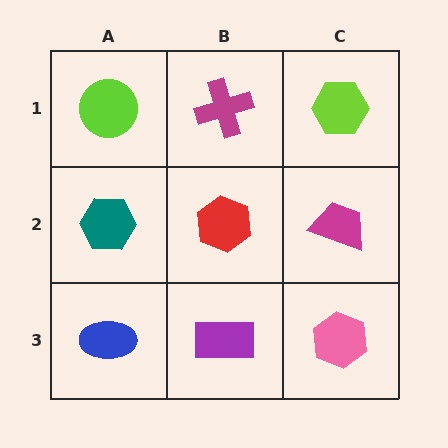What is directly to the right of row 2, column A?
A red hexagon.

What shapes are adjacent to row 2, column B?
A magenta cross (row 1, column B), a purple rectangle (row 3, column B), a teal hexagon (row 2, column A), a magenta trapezoid (row 2, column C).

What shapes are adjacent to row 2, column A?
A lime circle (row 1, column A), a blue ellipse (row 3, column A), a red hexagon (row 2, column B).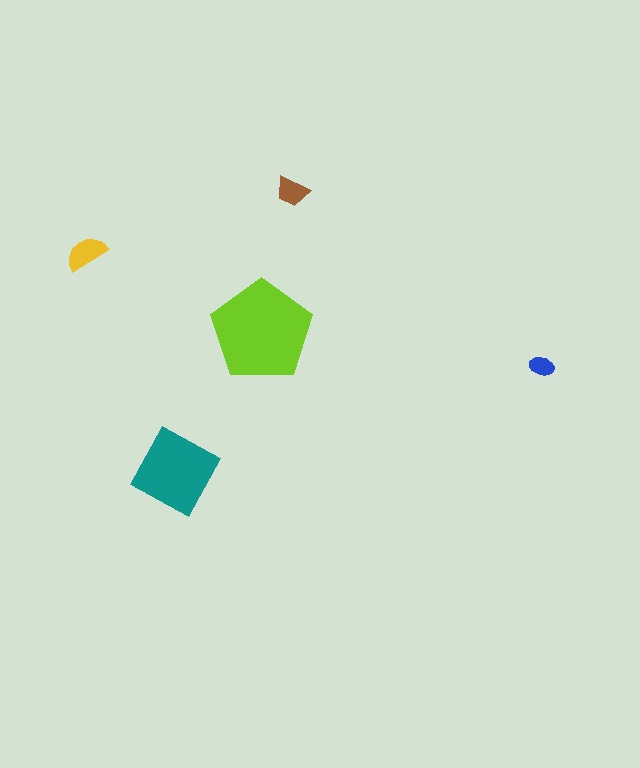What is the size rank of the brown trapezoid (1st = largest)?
4th.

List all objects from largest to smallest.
The lime pentagon, the teal diamond, the yellow semicircle, the brown trapezoid, the blue ellipse.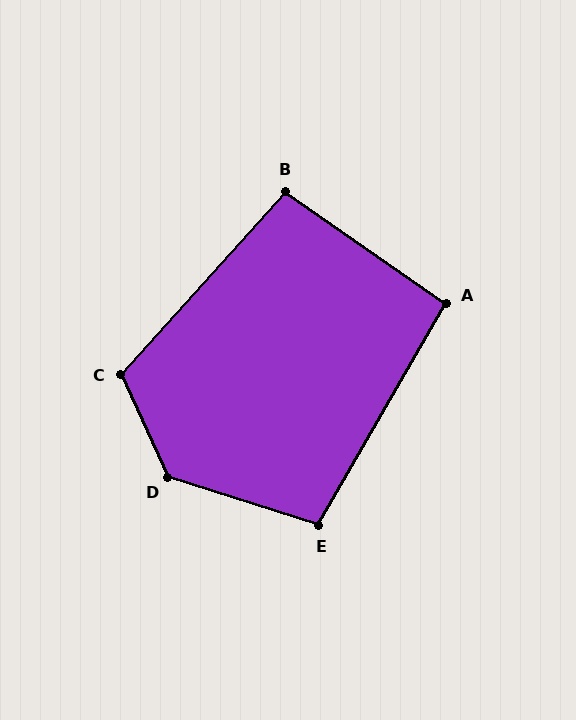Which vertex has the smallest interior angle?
A, at approximately 95 degrees.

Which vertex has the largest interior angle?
D, at approximately 132 degrees.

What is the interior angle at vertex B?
Approximately 97 degrees (obtuse).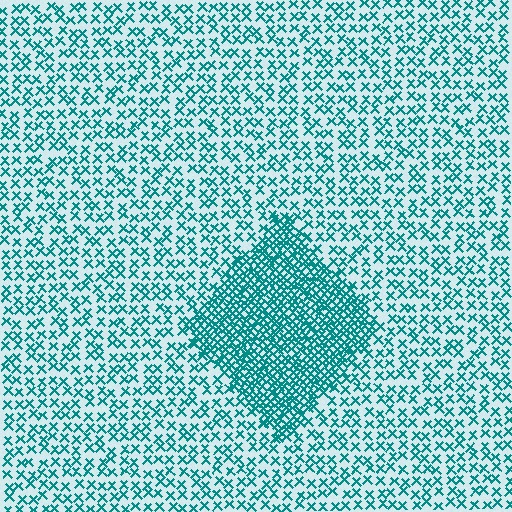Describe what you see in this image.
The image contains small teal elements arranged at two different densities. A diamond-shaped region is visible where the elements are more densely packed than the surrounding area.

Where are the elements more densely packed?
The elements are more densely packed inside the diamond boundary.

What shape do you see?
I see a diamond.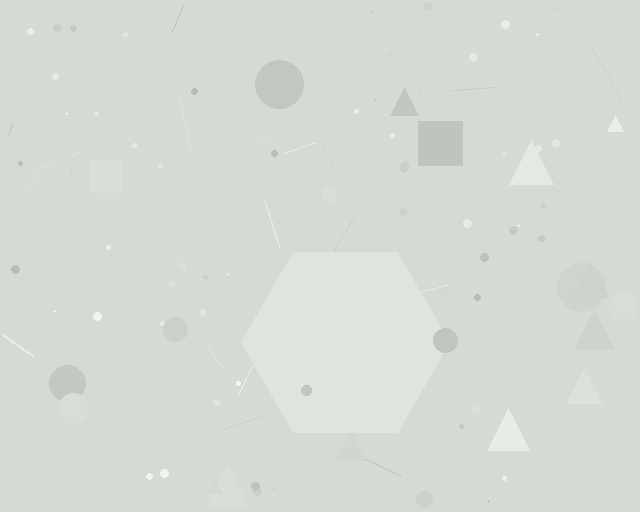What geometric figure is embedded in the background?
A hexagon is embedded in the background.